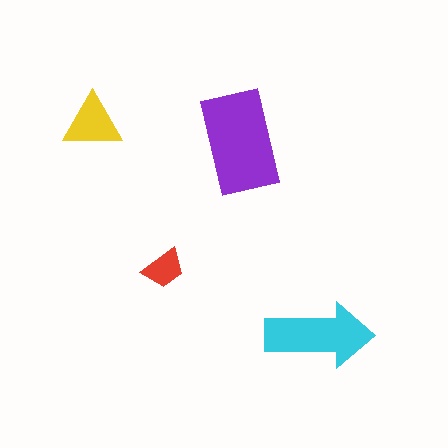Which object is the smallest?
The red trapezoid.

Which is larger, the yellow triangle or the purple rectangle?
The purple rectangle.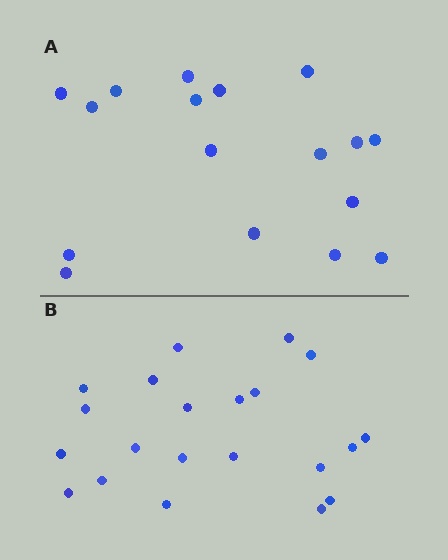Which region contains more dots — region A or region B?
Region B (the bottom region) has more dots.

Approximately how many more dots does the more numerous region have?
Region B has about 4 more dots than region A.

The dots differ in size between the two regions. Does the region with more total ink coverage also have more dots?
No. Region A has more total ink coverage because its dots are larger, but region B actually contains more individual dots. Total area can be misleading — the number of items is what matters here.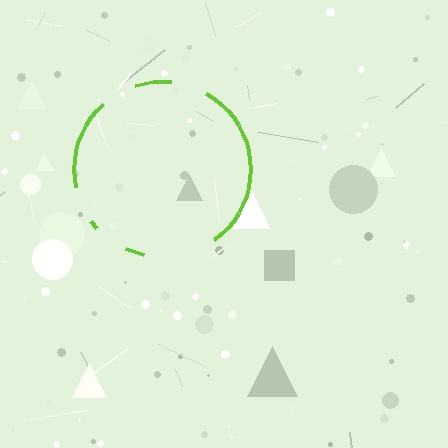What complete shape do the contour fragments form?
The contour fragments form a circle.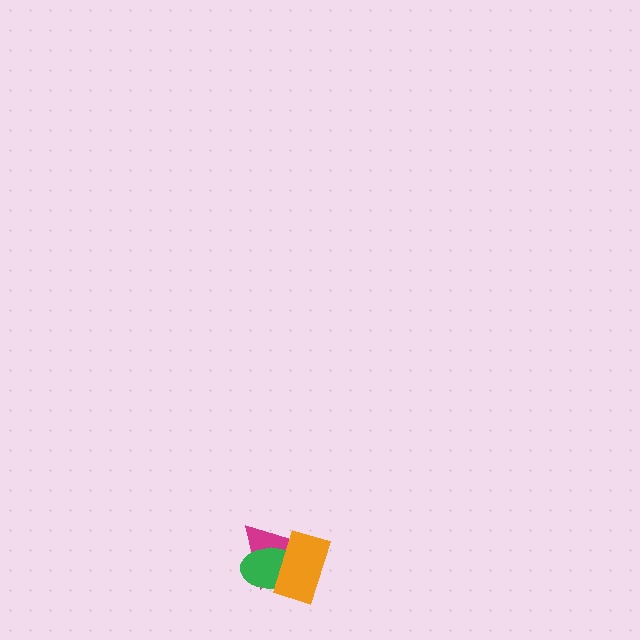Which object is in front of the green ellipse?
The orange rectangle is in front of the green ellipse.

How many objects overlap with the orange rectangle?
2 objects overlap with the orange rectangle.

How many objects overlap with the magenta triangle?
2 objects overlap with the magenta triangle.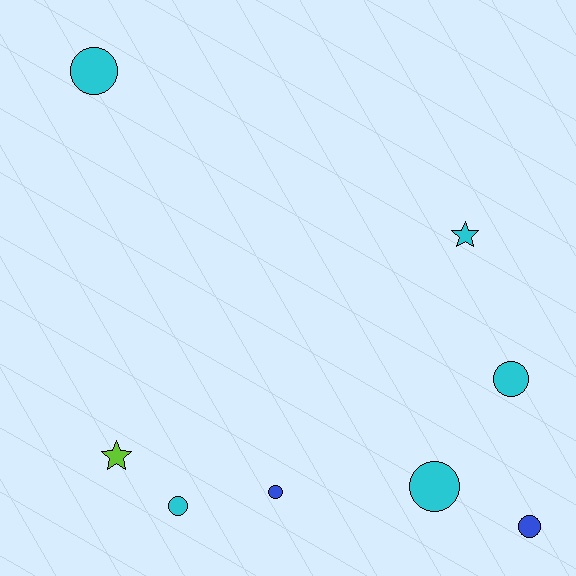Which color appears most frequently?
Cyan, with 5 objects.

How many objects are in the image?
There are 8 objects.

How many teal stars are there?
There are no teal stars.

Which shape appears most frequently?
Circle, with 6 objects.